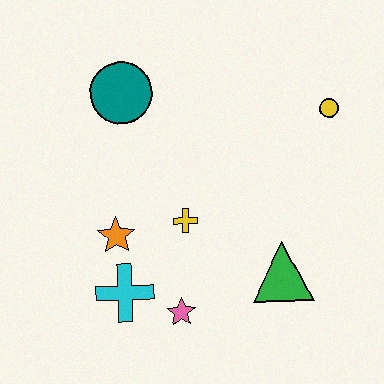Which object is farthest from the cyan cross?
The yellow circle is farthest from the cyan cross.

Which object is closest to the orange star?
The cyan cross is closest to the orange star.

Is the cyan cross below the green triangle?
Yes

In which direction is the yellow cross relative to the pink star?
The yellow cross is above the pink star.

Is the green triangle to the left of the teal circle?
No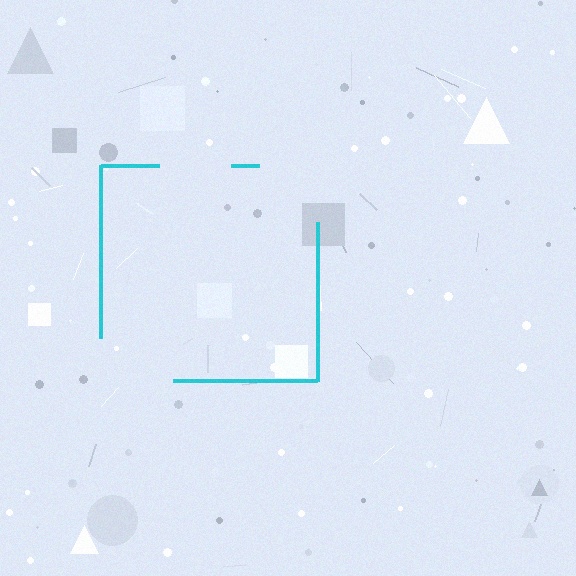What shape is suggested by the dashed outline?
The dashed outline suggests a square.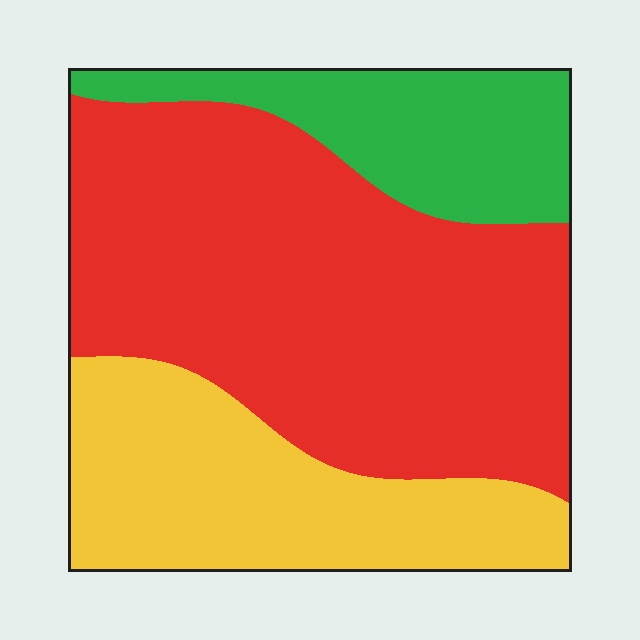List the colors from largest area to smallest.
From largest to smallest: red, yellow, green.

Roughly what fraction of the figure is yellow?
Yellow covers about 25% of the figure.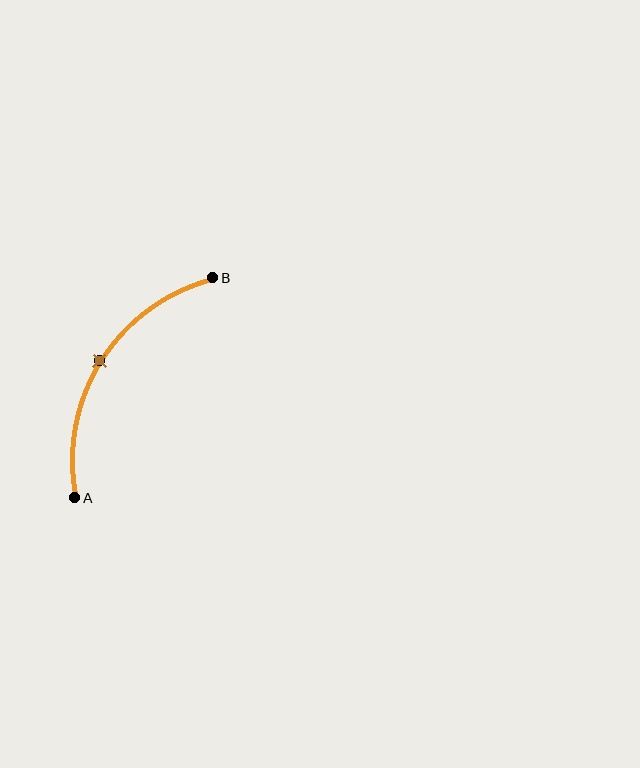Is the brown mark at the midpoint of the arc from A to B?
Yes. The brown mark lies on the arc at equal arc-length from both A and B — it is the arc midpoint.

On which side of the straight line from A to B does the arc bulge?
The arc bulges to the left of the straight line connecting A and B.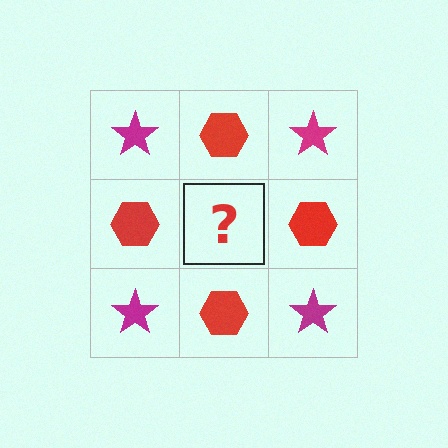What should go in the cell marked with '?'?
The missing cell should contain a magenta star.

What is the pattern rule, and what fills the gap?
The rule is that it alternates magenta star and red hexagon in a checkerboard pattern. The gap should be filled with a magenta star.